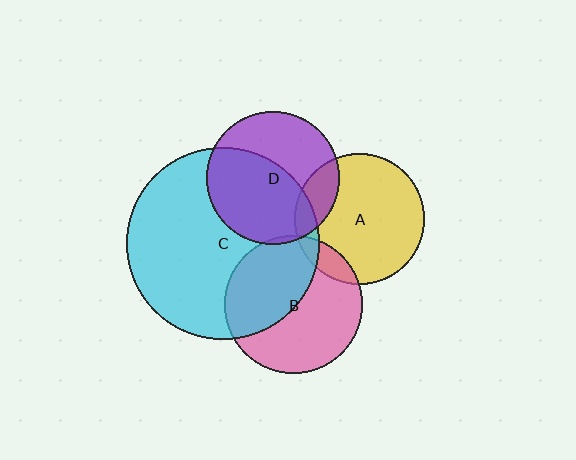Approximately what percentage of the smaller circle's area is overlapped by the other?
Approximately 10%.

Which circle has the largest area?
Circle C (cyan).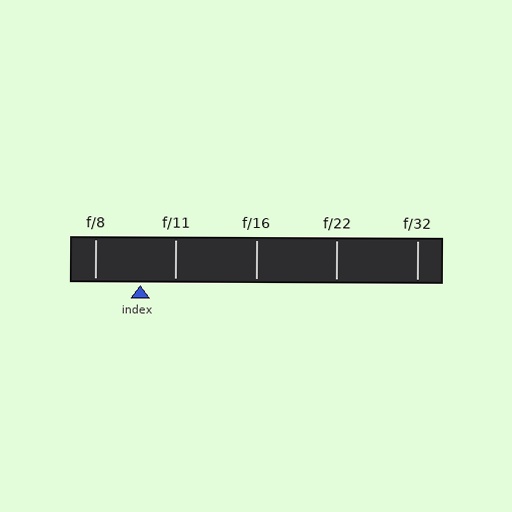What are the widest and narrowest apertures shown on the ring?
The widest aperture shown is f/8 and the narrowest is f/32.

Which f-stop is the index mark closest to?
The index mark is closest to f/11.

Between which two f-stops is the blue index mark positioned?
The index mark is between f/8 and f/11.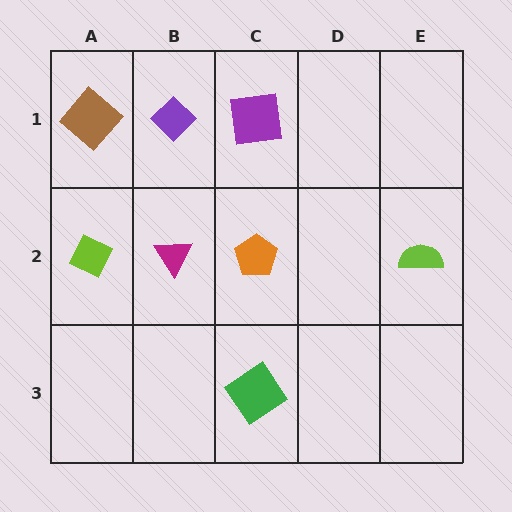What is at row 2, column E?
A lime semicircle.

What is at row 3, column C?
A green diamond.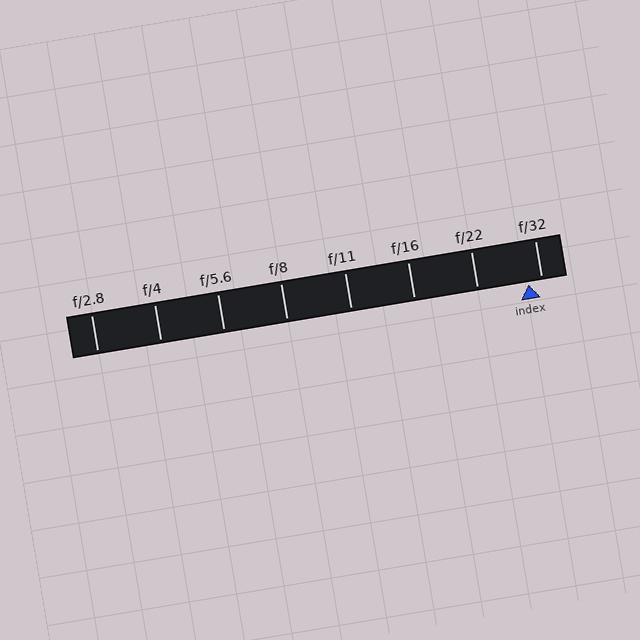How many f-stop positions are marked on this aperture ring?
There are 8 f-stop positions marked.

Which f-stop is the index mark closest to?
The index mark is closest to f/32.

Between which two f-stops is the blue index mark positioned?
The index mark is between f/22 and f/32.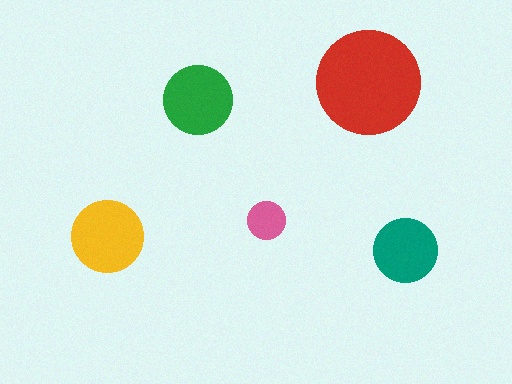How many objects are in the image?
There are 5 objects in the image.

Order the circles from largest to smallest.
the red one, the yellow one, the green one, the teal one, the pink one.